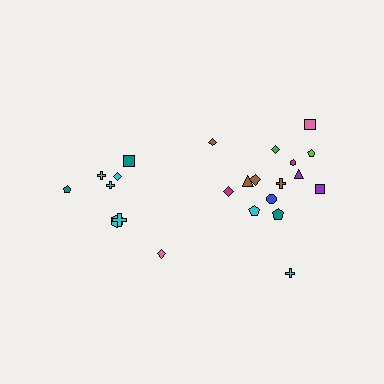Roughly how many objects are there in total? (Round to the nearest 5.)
Roughly 25 objects in total.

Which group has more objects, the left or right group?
The right group.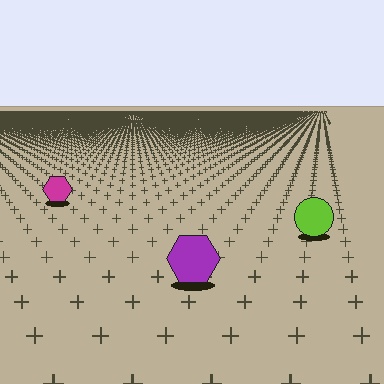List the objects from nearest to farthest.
From nearest to farthest: the purple hexagon, the lime circle, the magenta hexagon.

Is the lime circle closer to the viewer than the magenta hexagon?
Yes. The lime circle is closer — you can tell from the texture gradient: the ground texture is coarser near it.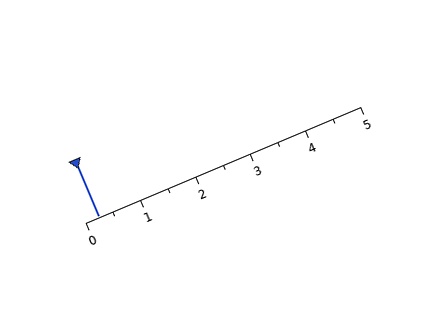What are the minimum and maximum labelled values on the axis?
The axis runs from 0 to 5.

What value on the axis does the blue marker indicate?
The marker indicates approximately 0.2.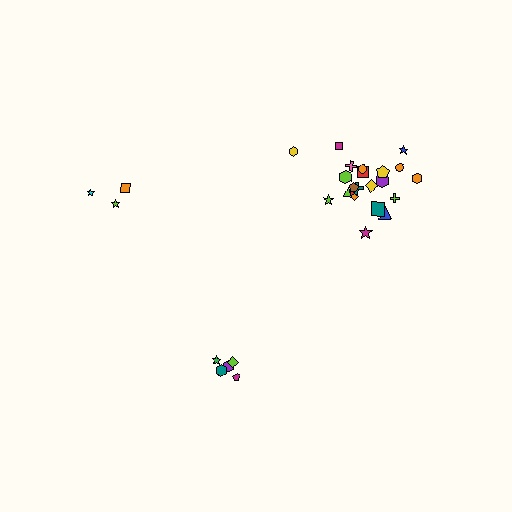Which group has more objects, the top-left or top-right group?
The top-right group.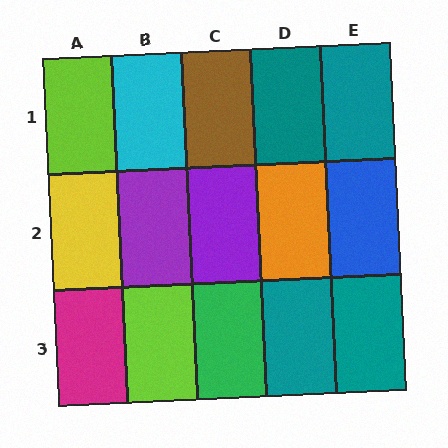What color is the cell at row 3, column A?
Magenta.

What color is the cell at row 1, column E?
Teal.